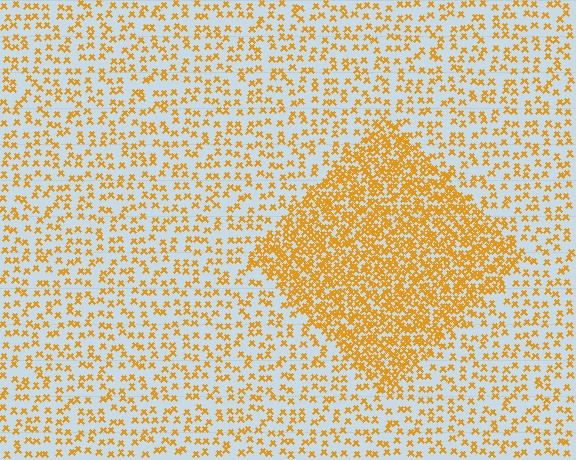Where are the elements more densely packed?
The elements are more densely packed inside the diamond boundary.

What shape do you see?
I see a diamond.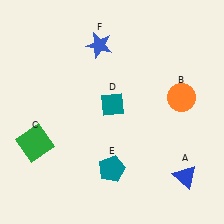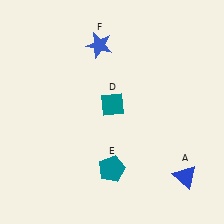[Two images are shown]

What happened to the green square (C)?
The green square (C) was removed in Image 2. It was in the bottom-left area of Image 1.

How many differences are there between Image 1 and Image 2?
There are 2 differences between the two images.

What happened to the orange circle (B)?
The orange circle (B) was removed in Image 2. It was in the top-right area of Image 1.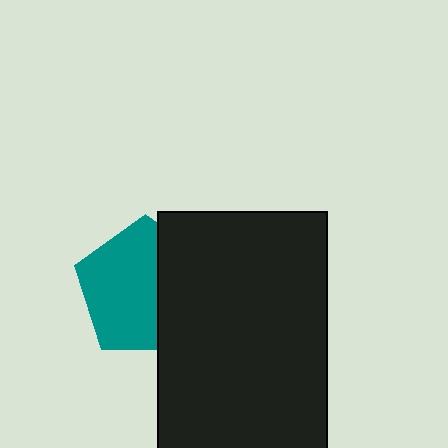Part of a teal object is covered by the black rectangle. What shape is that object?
It is a pentagon.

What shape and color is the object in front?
The object in front is a black rectangle.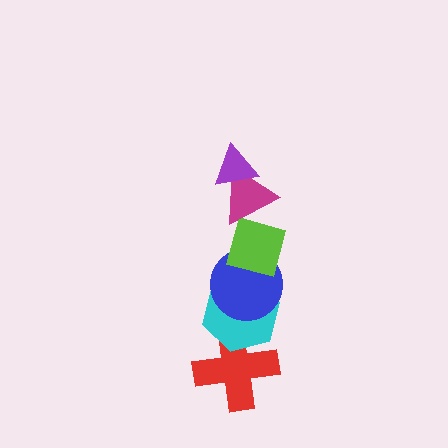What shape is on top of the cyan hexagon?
The blue circle is on top of the cyan hexagon.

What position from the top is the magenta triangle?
The magenta triangle is 2nd from the top.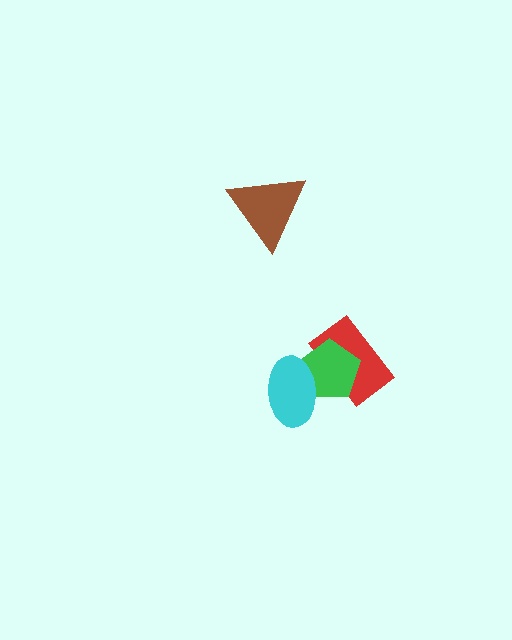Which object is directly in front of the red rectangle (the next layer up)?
The green pentagon is directly in front of the red rectangle.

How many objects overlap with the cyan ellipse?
2 objects overlap with the cyan ellipse.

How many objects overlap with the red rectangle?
2 objects overlap with the red rectangle.